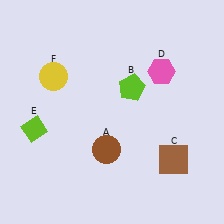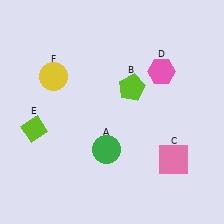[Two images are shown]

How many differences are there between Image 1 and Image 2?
There are 2 differences between the two images.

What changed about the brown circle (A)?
In Image 1, A is brown. In Image 2, it changed to green.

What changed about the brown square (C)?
In Image 1, C is brown. In Image 2, it changed to pink.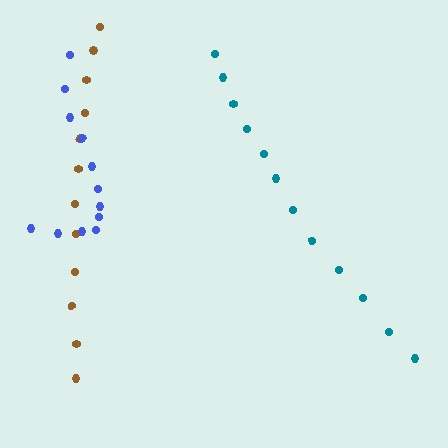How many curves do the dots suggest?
There are 3 distinct paths.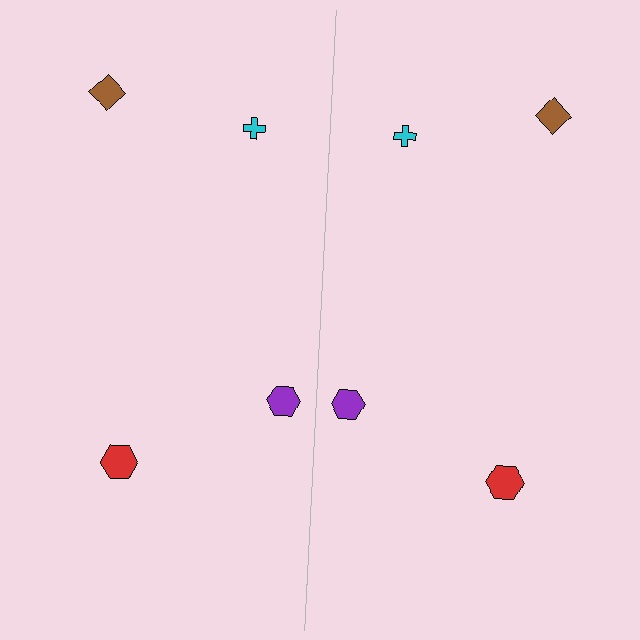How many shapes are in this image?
There are 8 shapes in this image.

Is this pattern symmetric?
Yes, this pattern has bilateral (reflection) symmetry.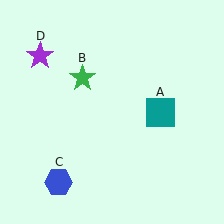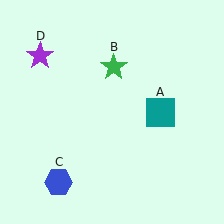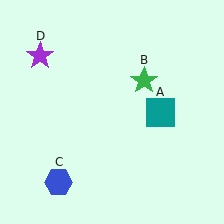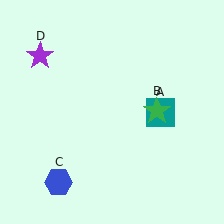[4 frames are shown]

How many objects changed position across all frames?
1 object changed position: green star (object B).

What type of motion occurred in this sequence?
The green star (object B) rotated clockwise around the center of the scene.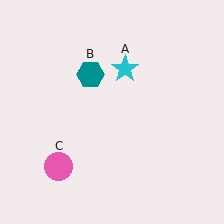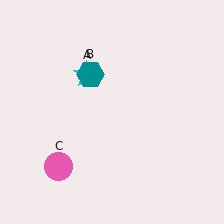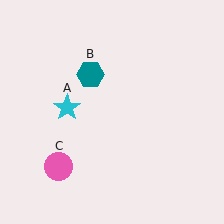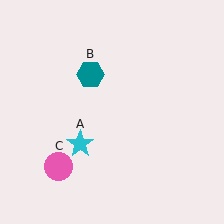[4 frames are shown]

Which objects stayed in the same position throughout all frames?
Teal hexagon (object B) and pink circle (object C) remained stationary.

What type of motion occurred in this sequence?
The cyan star (object A) rotated counterclockwise around the center of the scene.